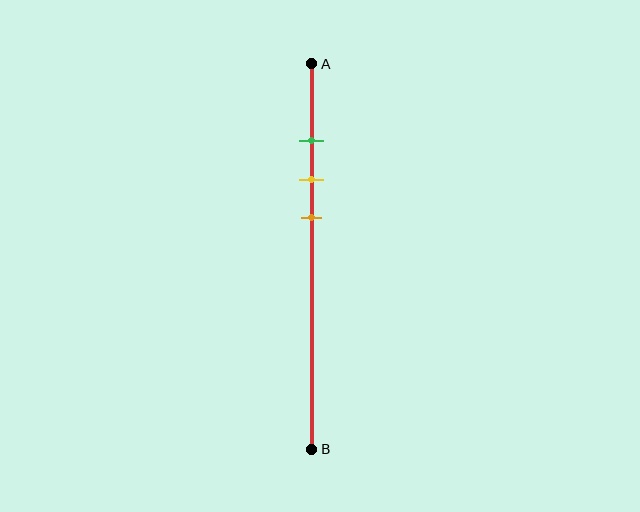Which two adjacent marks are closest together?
The green and yellow marks are the closest adjacent pair.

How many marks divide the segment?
There are 3 marks dividing the segment.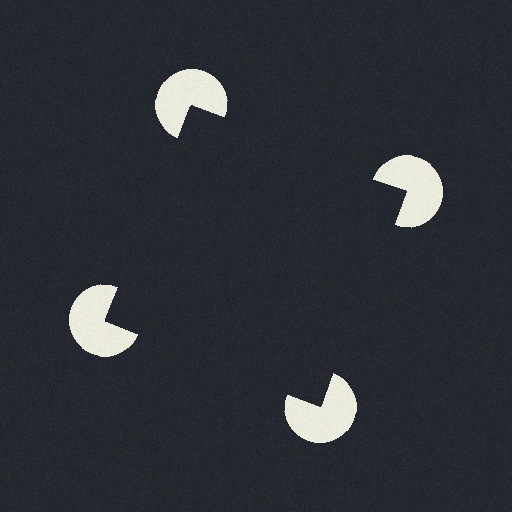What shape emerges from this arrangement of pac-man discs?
An illusory square — its edges are inferred from the aligned wedge cuts in the pac-man discs, not physically drawn.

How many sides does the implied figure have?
4 sides.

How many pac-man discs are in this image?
There are 4 — one at each vertex of the illusory square.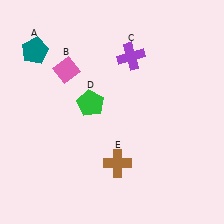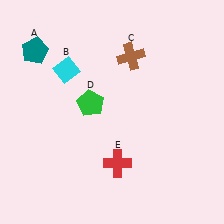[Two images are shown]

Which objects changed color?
B changed from pink to cyan. C changed from purple to brown. E changed from brown to red.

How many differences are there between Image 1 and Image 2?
There are 3 differences between the two images.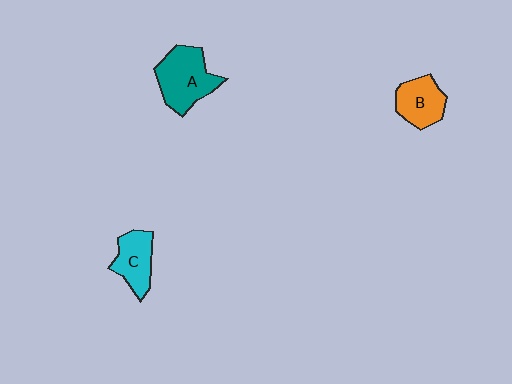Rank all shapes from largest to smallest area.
From largest to smallest: A (teal), B (orange), C (cyan).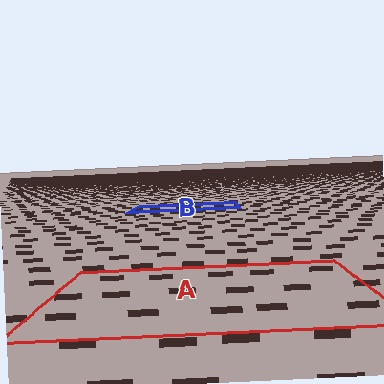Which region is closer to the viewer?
Region A is closer. The texture elements there are larger and more spread out.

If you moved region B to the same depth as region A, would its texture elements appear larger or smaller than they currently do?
They would appear larger. At a closer depth, the same texture elements are projected at a bigger on-screen size.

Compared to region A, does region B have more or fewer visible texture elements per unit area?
Region B has more texture elements per unit area — they are packed more densely because it is farther away.